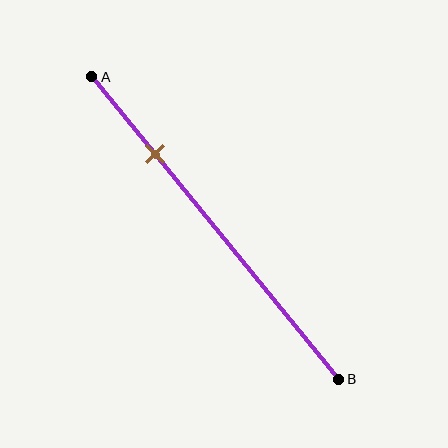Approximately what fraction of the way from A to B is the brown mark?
The brown mark is approximately 25% of the way from A to B.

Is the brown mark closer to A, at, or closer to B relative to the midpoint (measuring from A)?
The brown mark is closer to point A than the midpoint of segment AB.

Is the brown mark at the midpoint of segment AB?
No, the mark is at about 25% from A, not at the 50% midpoint.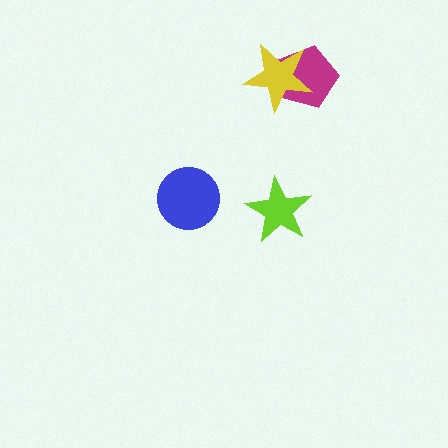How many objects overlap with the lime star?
0 objects overlap with the lime star.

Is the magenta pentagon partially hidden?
Yes, it is partially covered by another shape.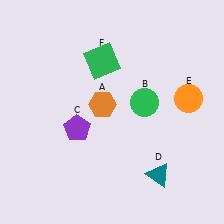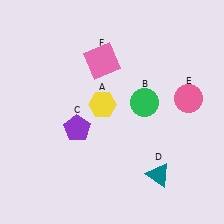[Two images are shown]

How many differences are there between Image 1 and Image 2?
There are 3 differences between the two images.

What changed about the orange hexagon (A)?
In Image 1, A is orange. In Image 2, it changed to yellow.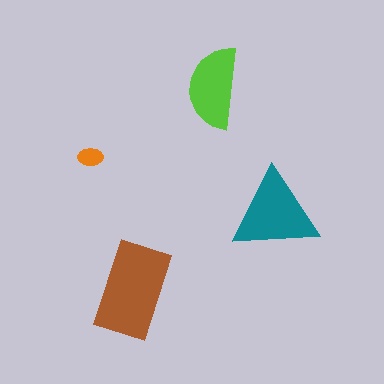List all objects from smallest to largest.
The orange ellipse, the lime semicircle, the teal triangle, the brown rectangle.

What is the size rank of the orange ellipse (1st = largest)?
4th.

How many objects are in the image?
There are 4 objects in the image.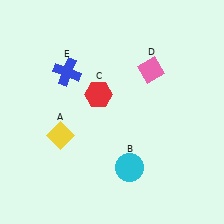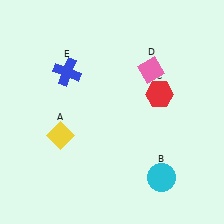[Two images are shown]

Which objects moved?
The objects that moved are: the cyan circle (B), the red hexagon (C).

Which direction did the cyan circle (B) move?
The cyan circle (B) moved right.